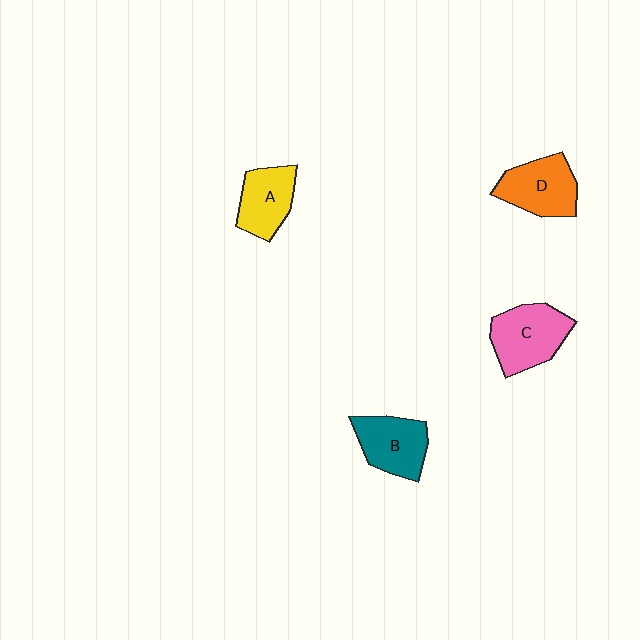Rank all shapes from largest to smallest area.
From largest to smallest: C (pink), D (orange), B (teal), A (yellow).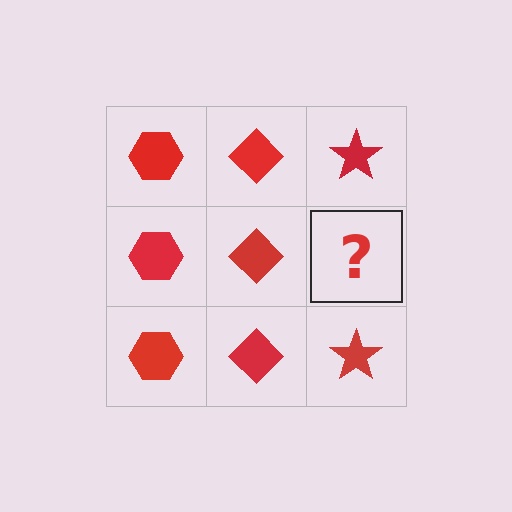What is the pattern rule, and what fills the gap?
The rule is that each column has a consistent shape. The gap should be filled with a red star.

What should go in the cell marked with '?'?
The missing cell should contain a red star.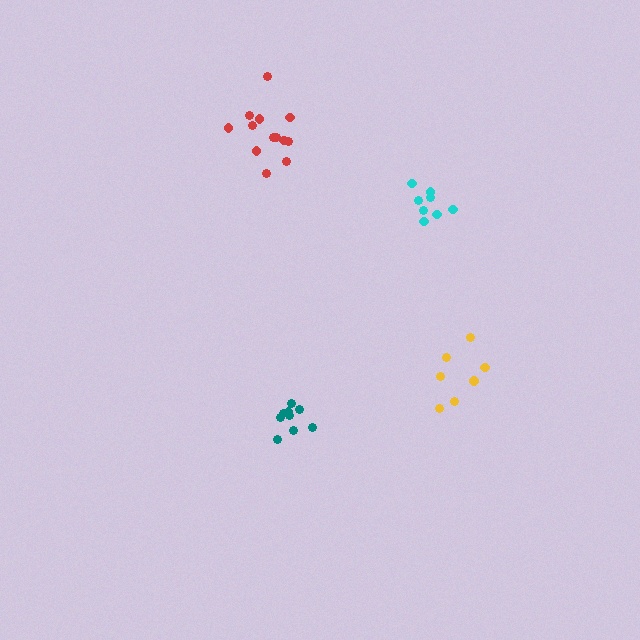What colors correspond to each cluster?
The clusters are colored: teal, red, cyan, yellow.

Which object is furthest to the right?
The yellow cluster is rightmost.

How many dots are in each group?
Group 1: 9 dots, Group 2: 13 dots, Group 3: 8 dots, Group 4: 7 dots (37 total).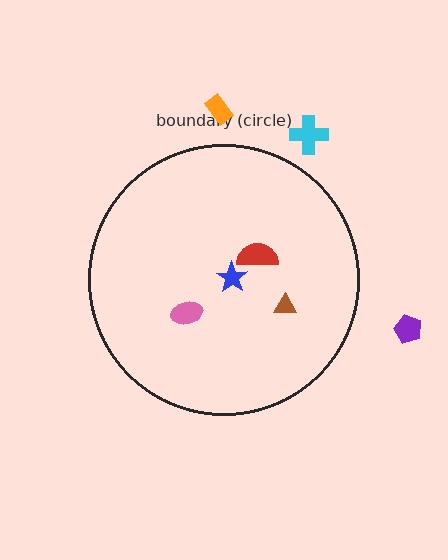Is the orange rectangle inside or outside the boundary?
Outside.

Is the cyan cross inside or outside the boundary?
Outside.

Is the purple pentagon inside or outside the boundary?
Outside.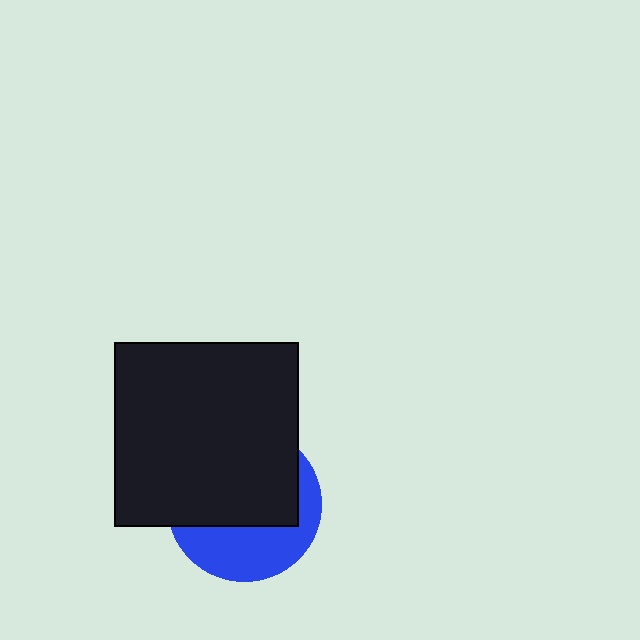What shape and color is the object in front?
The object in front is a black square.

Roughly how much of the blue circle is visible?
A small part of it is visible (roughly 38%).